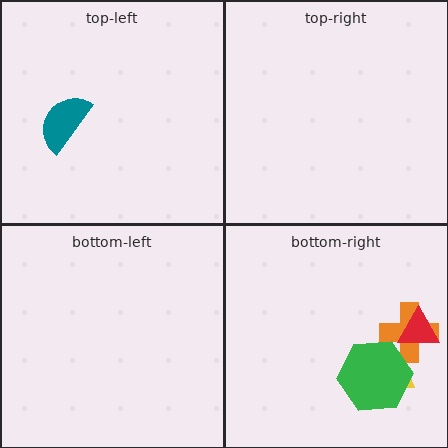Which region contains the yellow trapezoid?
The bottom-right region.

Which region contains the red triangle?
The bottom-right region.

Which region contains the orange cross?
The bottom-right region.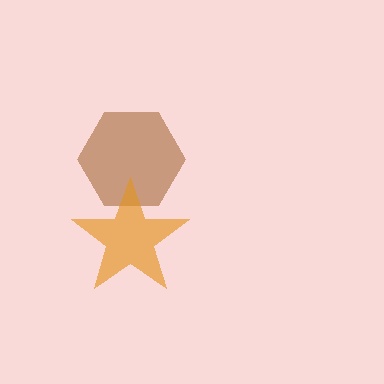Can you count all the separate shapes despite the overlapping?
Yes, there are 2 separate shapes.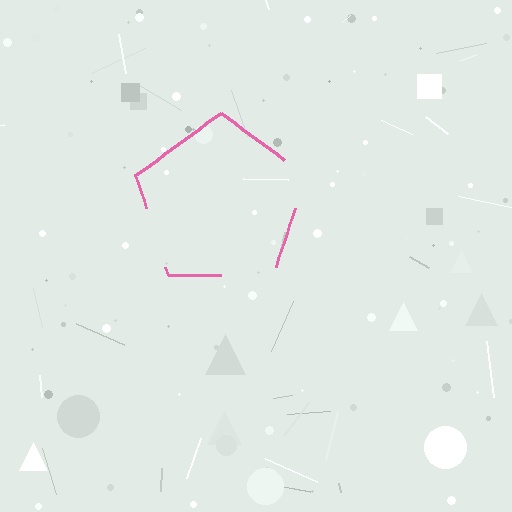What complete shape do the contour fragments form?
The contour fragments form a pentagon.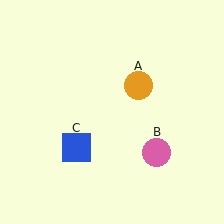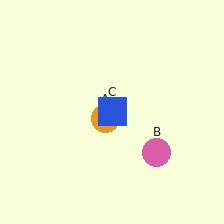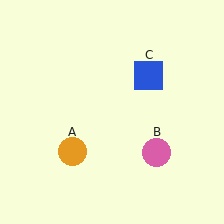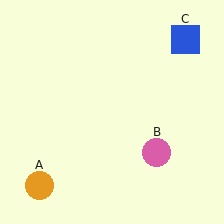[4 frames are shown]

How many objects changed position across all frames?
2 objects changed position: orange circle (object A), blue square (object C).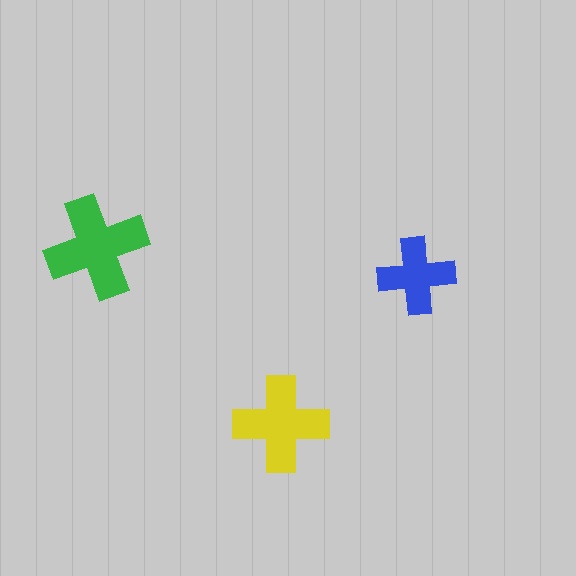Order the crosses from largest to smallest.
the green one, the yellow one, the blue one.